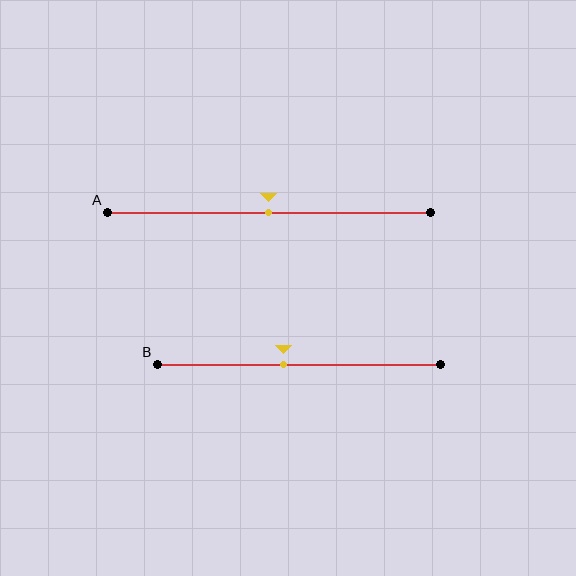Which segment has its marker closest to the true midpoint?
Segment A has its marker closest to the true midpoint.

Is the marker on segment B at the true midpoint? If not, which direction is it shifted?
No, the marker on segment B is shifted to the left by about 5% of the segment length.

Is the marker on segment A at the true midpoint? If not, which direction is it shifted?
Yes, the marker on segment A is at the true midpoint.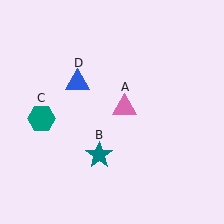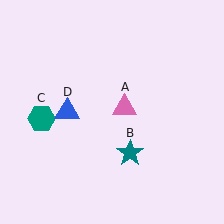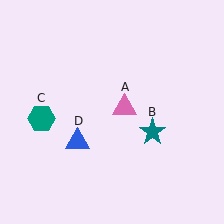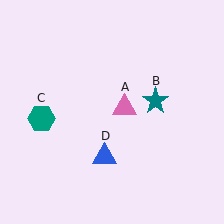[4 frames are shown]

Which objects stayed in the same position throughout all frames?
Pink triangle (object A) and teal hexagon (object C) remained stationary.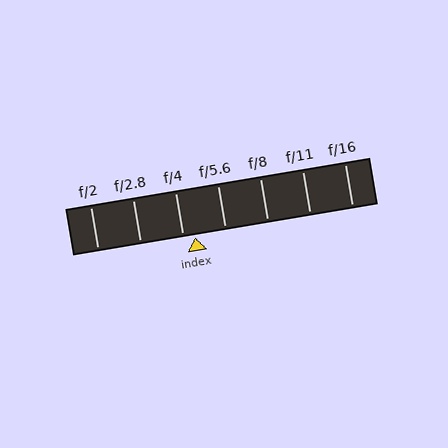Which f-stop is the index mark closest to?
The index mark is closest to f/4.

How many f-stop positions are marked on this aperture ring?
There are 7 f-stop positions marked.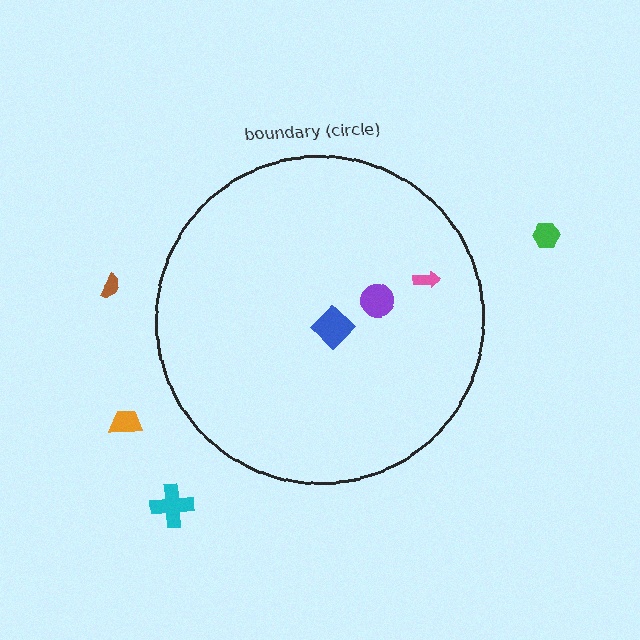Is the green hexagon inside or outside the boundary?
Outside.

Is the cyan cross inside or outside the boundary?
Outside.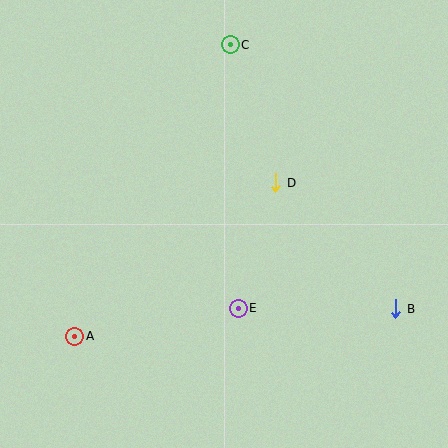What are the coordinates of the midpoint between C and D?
The midpoint between C and D is at (253, 114).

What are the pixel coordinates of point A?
Point A is at (75, 336).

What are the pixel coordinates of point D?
Point D is at (276, 183).